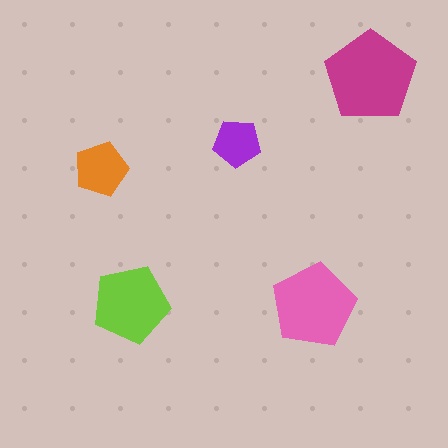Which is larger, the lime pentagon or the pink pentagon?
The pink one.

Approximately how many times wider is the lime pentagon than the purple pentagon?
About 1.5 times wider.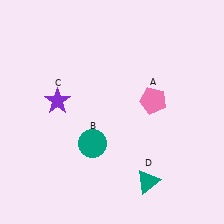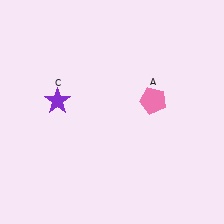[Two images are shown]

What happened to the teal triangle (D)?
The teal triangle (D) was removed in Image 2. It was in the bottom-right area of Image 1.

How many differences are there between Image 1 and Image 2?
There are 2 differences between the two images.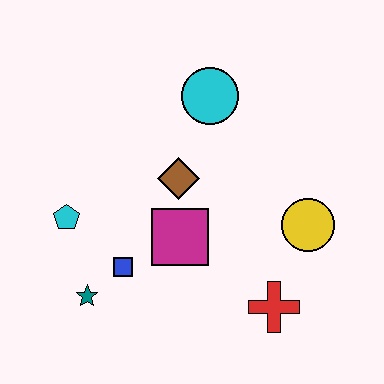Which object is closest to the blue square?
The teal star is closest to the blue square.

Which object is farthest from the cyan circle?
The teal star is farthest from the cyan circle.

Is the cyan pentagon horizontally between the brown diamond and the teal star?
No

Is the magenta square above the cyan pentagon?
No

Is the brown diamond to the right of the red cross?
No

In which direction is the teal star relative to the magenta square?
The teal star is to the left of the magenta square.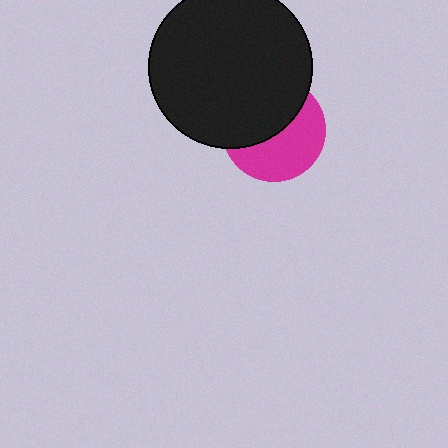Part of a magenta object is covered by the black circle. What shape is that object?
It is a circle.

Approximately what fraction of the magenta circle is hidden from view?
Roughly 50% of the magenta circle is hidden behind the black circle.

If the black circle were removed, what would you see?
You would see the complete magenta circle.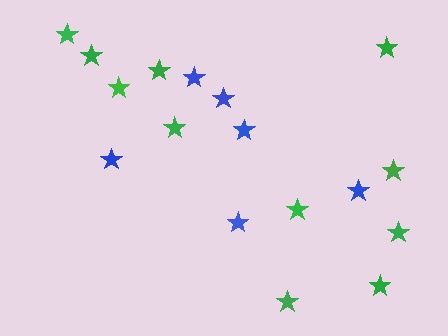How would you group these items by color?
There are 2 groups: one group of blue stars (6) and one group of green stars (11).